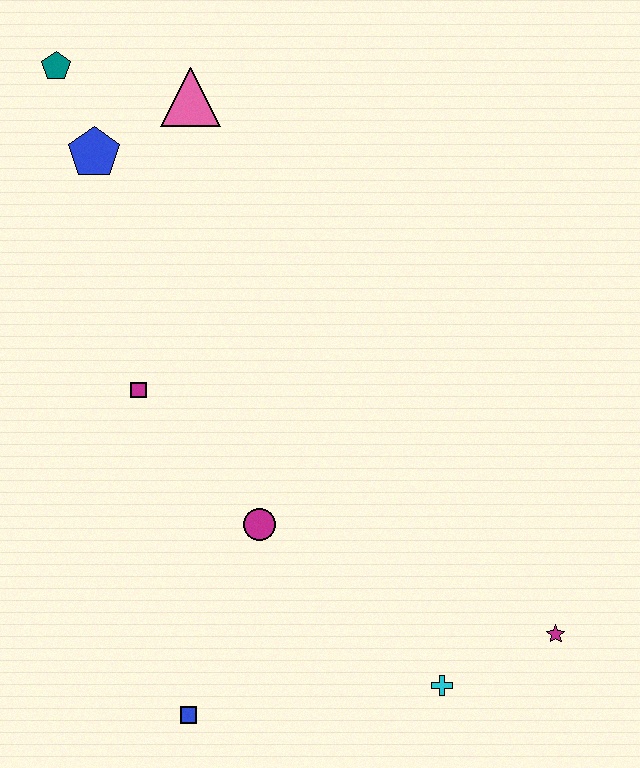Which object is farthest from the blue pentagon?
The magenta star is farthest from the blue pentagon.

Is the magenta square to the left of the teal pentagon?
No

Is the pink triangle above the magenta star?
Yes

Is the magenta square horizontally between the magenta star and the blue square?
No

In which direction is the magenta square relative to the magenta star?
The magenta square is to the left of the magenta star.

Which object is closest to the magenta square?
The magenta circle is closest to the magenta square.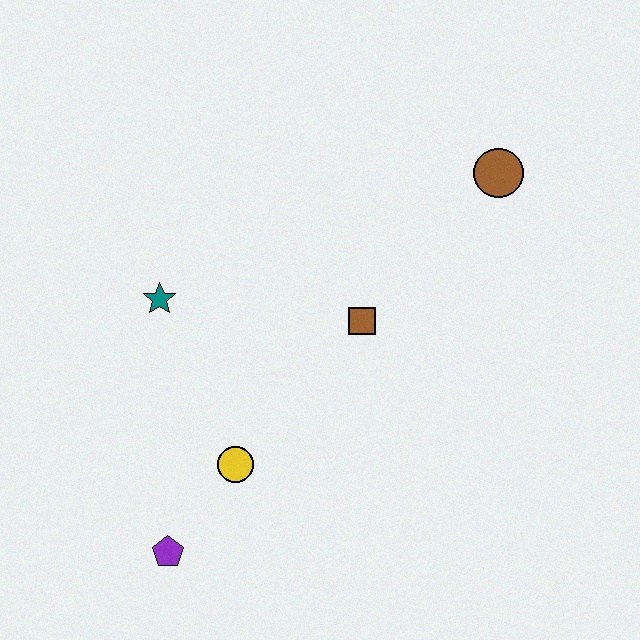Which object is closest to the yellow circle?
The purple pentagon is closest to the yellow circle.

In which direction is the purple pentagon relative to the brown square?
The purple pentagon is below the brown square.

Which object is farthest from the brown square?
The purple pentagon is farthest from the brown square.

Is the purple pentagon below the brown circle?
Yes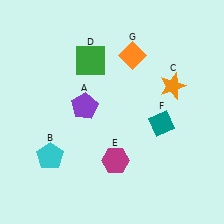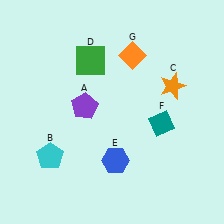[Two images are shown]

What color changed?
The hexagon (E) changed from magenta in Image 1 to blue in Image 2.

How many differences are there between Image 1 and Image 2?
There is 1 difference between the two images.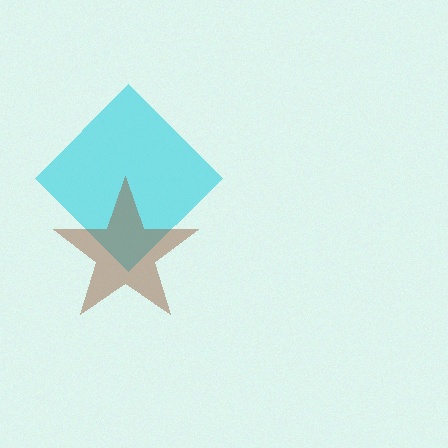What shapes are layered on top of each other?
The layered shapes are: a cyan diamond, a brown star.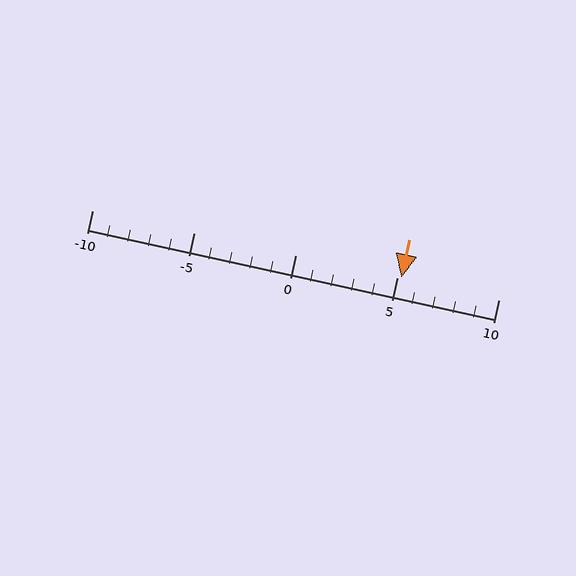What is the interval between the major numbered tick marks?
The major tick marks are spaced 5 units apart.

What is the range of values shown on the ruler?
The ruler shows values from -10 to 10.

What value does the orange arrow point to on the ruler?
The orange arrow points to approximately 5.